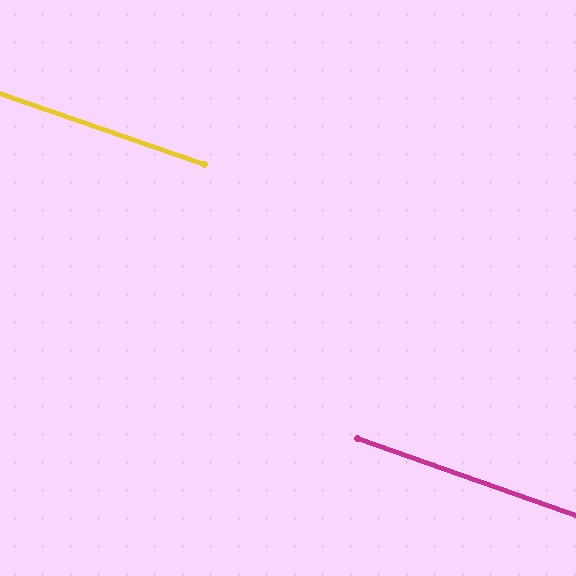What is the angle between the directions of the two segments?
Approximately 1 degree.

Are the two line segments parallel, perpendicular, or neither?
Parallel — their directions differ by only 0.6°.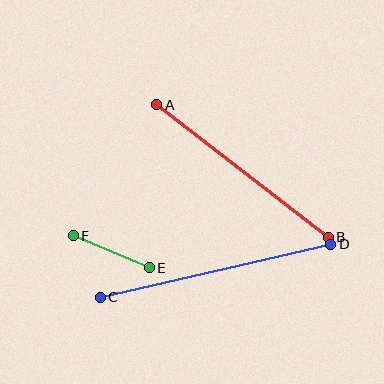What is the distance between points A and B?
The distance is approximately 217 pixels.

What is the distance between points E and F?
The distance is approximately 83 pixels.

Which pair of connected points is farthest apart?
Points C and D are farthest apart.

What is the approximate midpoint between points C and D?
The midpoint is at approximately (216, 271) pixels.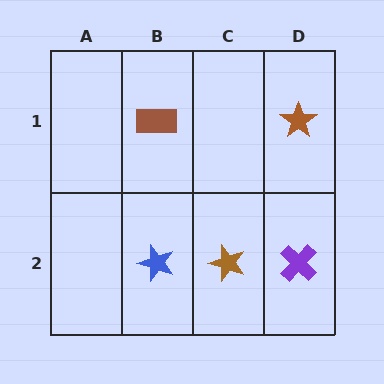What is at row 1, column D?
A brown star.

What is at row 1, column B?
A brown rectangle.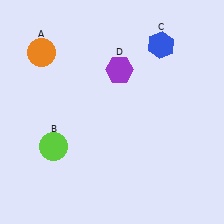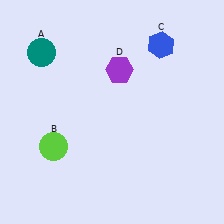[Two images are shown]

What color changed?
The circle (A) changed from orange in Image 1 to teal in Image 2.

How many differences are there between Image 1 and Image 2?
There is 1 difference between the two images.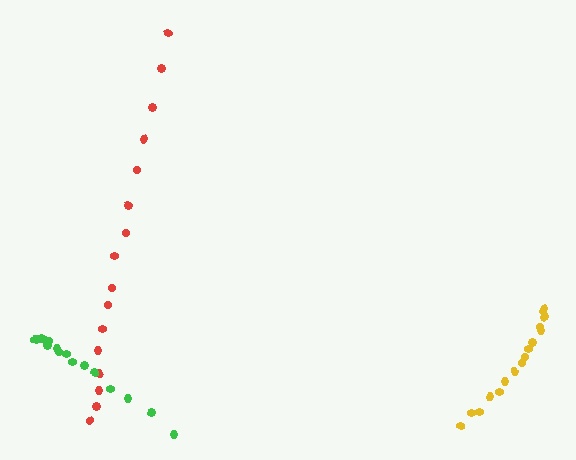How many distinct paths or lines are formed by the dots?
There are 3 distinct paths.